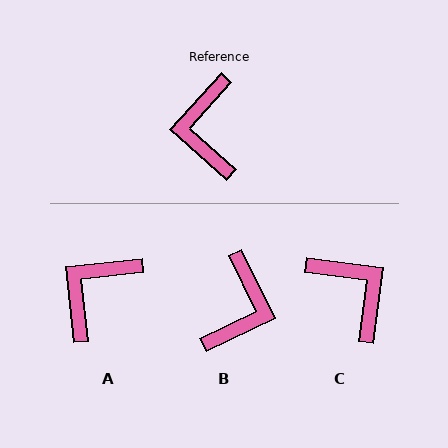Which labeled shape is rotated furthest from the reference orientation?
B, about 158 degrees away.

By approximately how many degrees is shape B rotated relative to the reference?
Approximately 158 degrees counter-clockwise.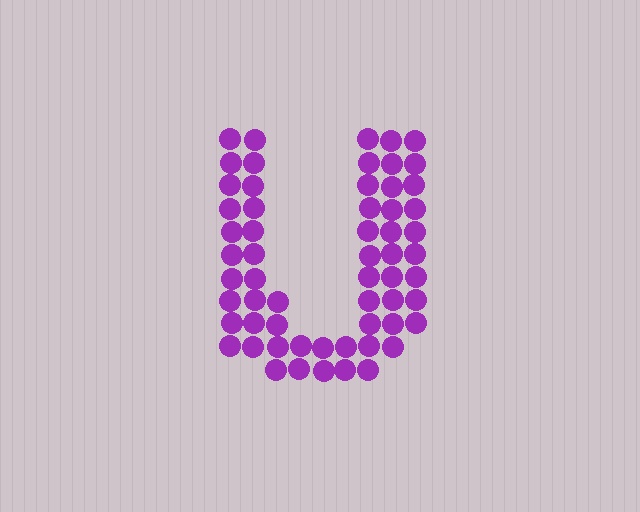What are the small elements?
The small elements are circles.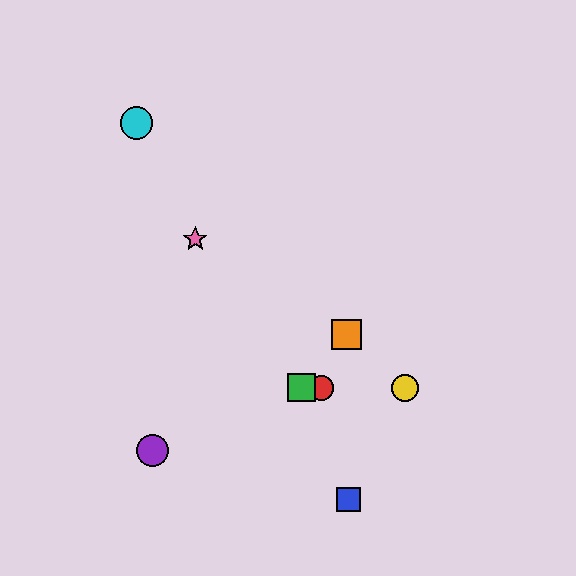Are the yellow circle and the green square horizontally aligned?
Yes, both are at y≈388.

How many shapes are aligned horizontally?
3 shapes (the red circle, the green square, the yellow circle) are aligned horizontally.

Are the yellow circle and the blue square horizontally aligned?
No, the yellow circle is at y≈388 and the blue square is at y≈499.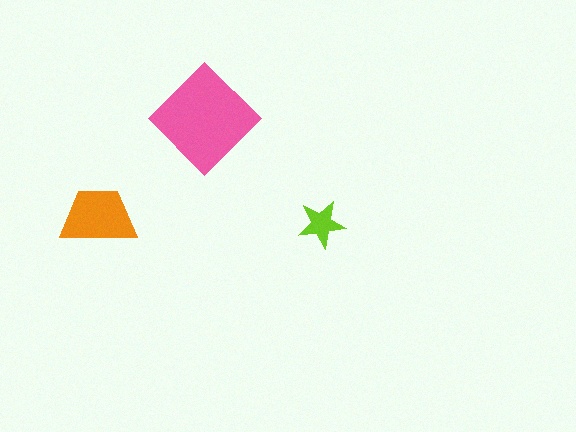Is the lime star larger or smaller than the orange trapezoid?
Smaller.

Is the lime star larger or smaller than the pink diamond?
Smaller.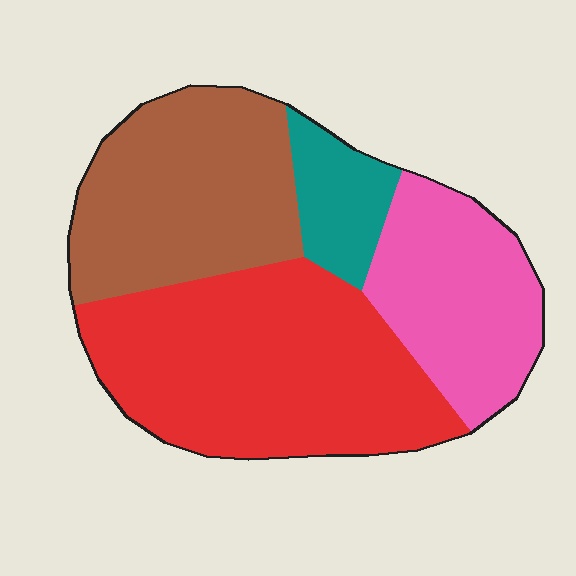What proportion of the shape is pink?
Pink takes up about one fifth (1/5) of the shape.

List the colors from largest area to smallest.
From largest to smallest: red, brown, pink, teal.